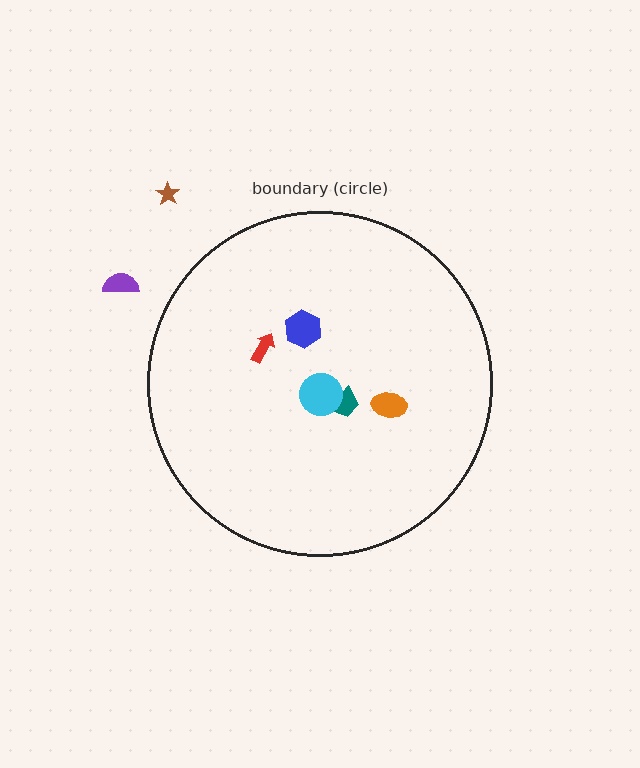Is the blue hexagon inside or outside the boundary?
Inside.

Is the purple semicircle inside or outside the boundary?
Outside.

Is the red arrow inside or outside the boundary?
Inside.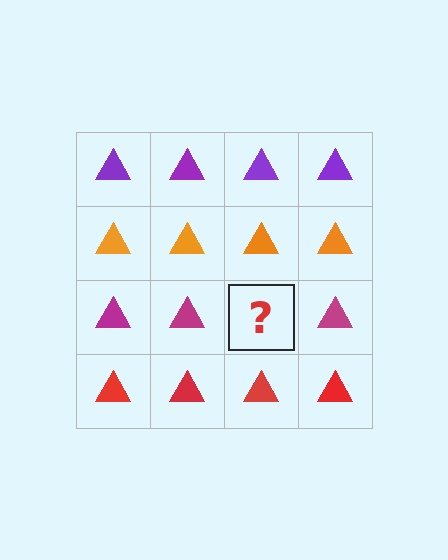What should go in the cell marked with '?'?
The missing cell should contain a magenta triangle.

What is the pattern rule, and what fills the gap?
The rule is that each row has a consistent color. The gap should be filled with a magenta triangle.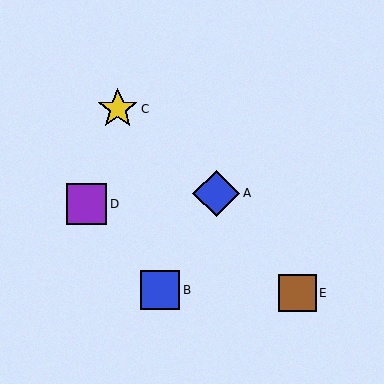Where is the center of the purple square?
The center of the purple square is at (87, 204).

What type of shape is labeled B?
Shape B is a blue square.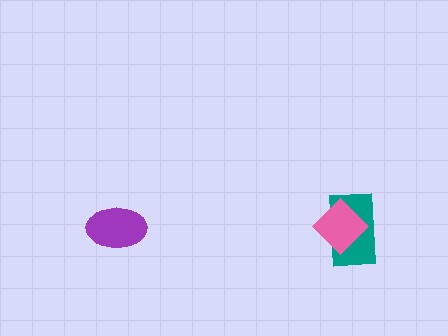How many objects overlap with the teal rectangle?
1 object overlaps with the teal rectangle.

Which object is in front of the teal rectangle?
The pink diamond is in front of the teal rectangle.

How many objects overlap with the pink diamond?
1 object overlaps with the pink diamond.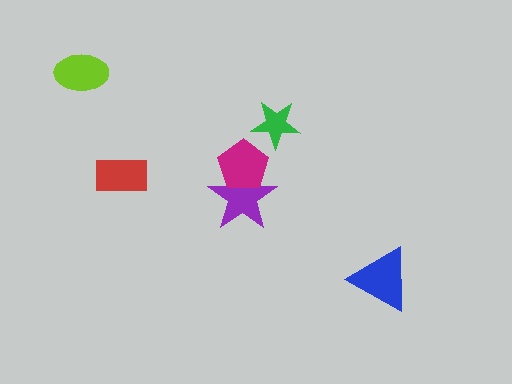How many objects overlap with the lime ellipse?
0 objects overlap with the lime ellipse.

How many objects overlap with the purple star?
1 object overlaps with the purple star.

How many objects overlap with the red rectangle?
0 objects overlap with the red rectangle.